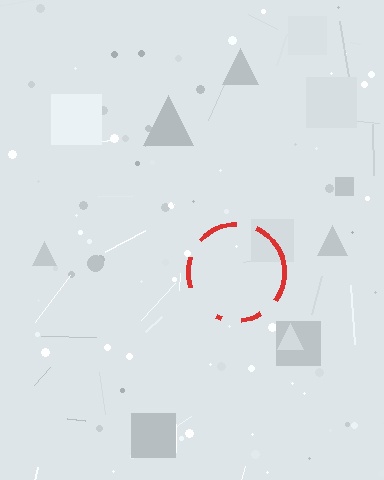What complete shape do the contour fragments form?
The contour fragments form a circle.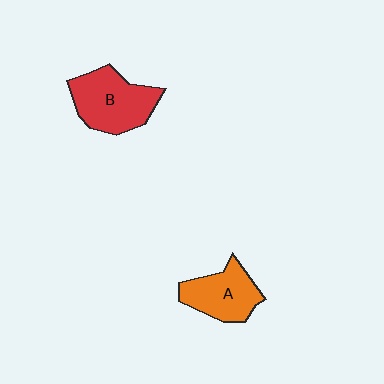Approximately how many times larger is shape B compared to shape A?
Approximately 1.3 times.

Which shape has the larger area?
Shape B (red).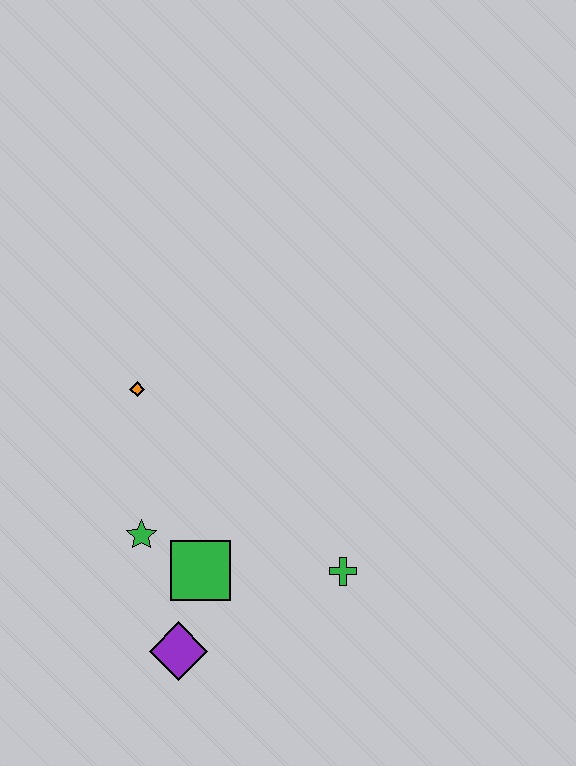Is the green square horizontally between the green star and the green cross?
Yes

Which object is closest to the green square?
The green star is closest to the green square.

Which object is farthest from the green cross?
The orange diamond is farthest from the green cross.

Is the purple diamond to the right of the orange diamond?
Yes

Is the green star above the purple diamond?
Yes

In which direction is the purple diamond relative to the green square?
The purple diamond is below the green square.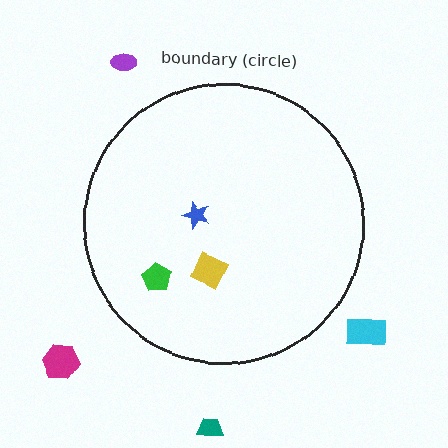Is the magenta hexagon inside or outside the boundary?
Outside.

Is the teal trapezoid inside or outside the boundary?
Outside.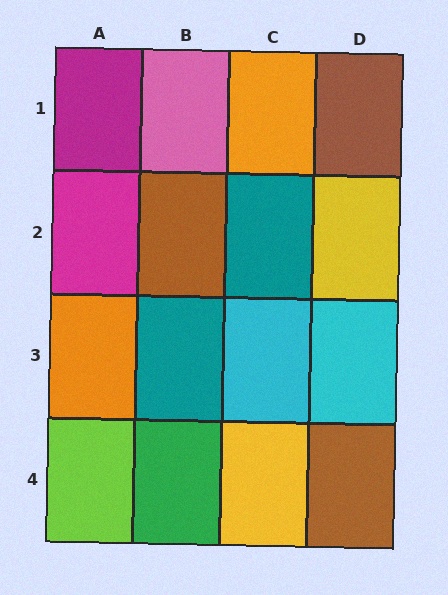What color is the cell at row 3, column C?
Cyan.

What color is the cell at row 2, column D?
Yellow.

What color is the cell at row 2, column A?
Magenta.